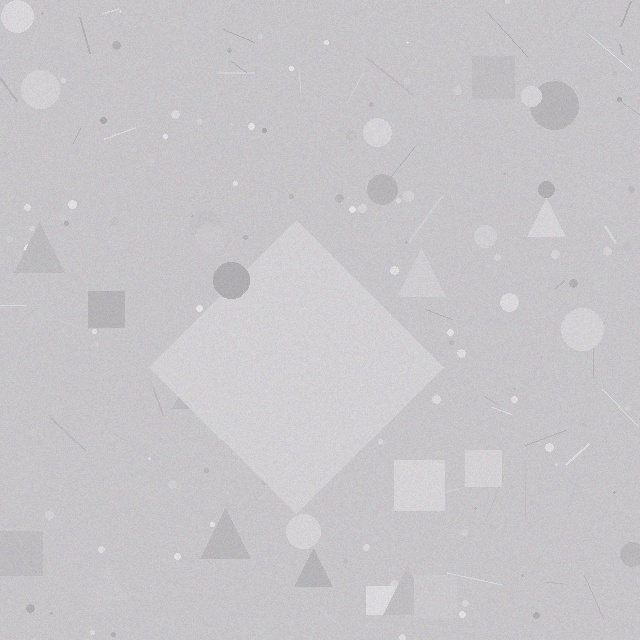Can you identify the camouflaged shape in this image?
The camouflaged shape is a diamond.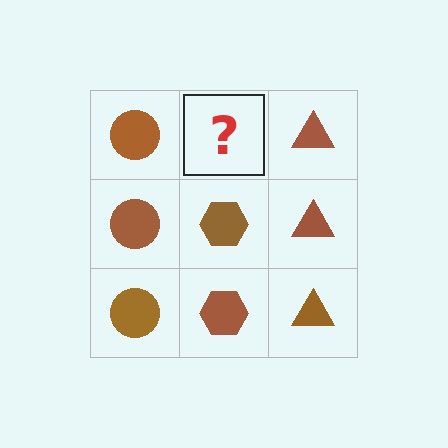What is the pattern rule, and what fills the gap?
The rule is that each column has a consistent shape. The gap should be filled with a brown hexagon.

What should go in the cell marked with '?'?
The missing cell should contain a brown hexagon.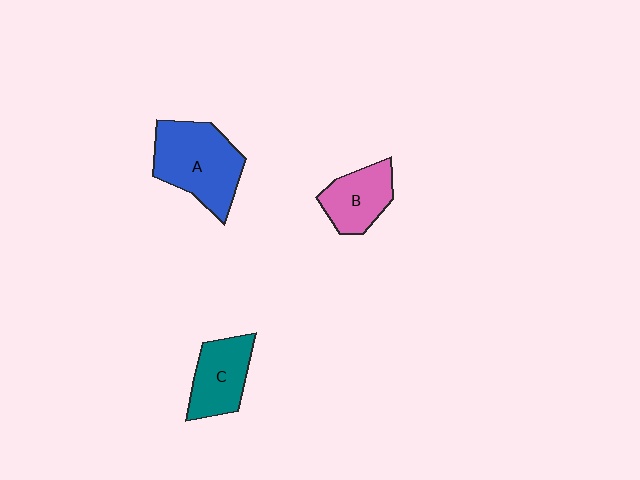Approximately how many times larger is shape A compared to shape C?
Approximately 1.5 times.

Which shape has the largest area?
Shape A (blue).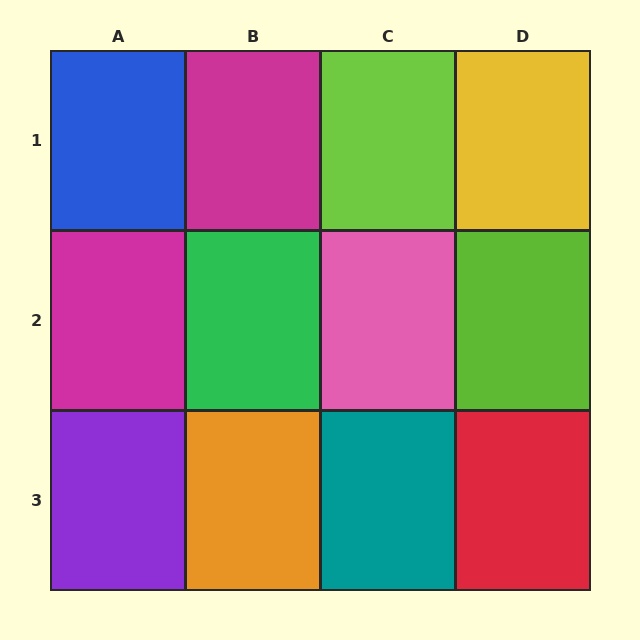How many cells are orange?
1 cell is orange.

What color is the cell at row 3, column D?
Red.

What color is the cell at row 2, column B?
Green.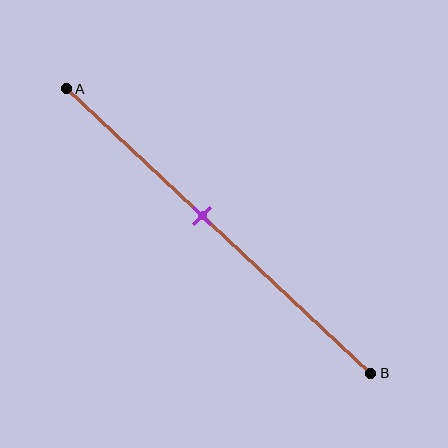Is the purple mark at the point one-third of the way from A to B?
No, the mark is at about 45% from A, not at the 33% one-third point.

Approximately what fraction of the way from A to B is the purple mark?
The purple mark is approximately 45% of the way from A to B.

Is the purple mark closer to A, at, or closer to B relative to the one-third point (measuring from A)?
The purple mark is closer to point B than the one-third point of segment AB.